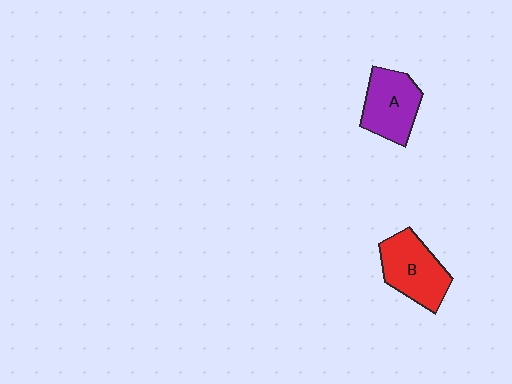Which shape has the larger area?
Shape B (red).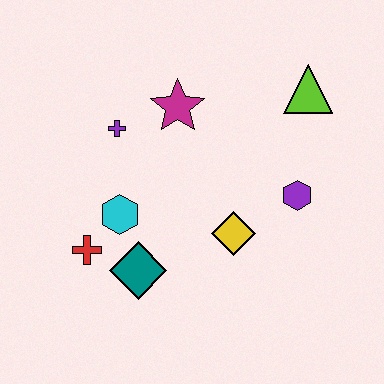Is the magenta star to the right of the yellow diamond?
No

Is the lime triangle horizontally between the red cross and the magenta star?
No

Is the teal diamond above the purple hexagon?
No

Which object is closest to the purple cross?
The magenta star is closest to the purple cross.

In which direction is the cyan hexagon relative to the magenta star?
The cyan hexagon is below the magenta star.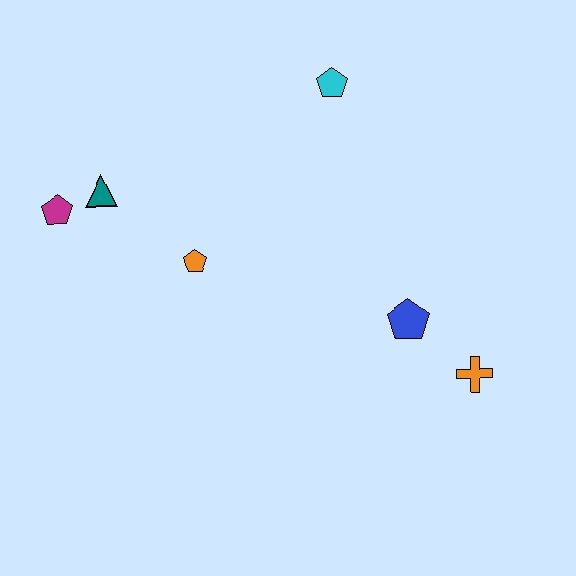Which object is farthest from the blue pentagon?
The magenta pentagon is farthest from the blue pentagon.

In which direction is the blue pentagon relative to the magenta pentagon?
The blue pentagon is to the right of the magenta pentagon.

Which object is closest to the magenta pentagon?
The teal triangle is closest to the magenta pentagon.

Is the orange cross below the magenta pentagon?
Yes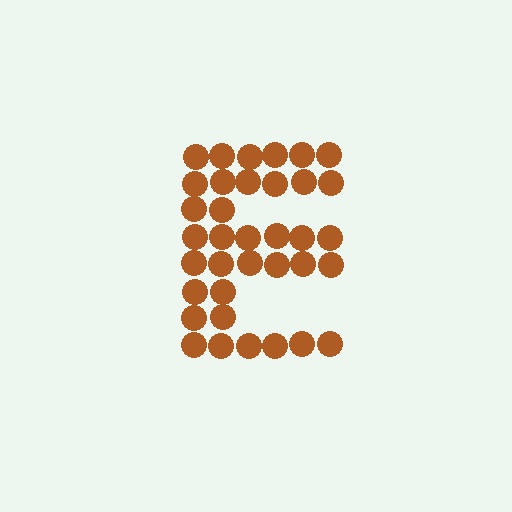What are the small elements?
The small elements are circles.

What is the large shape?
The large shape is the letter E.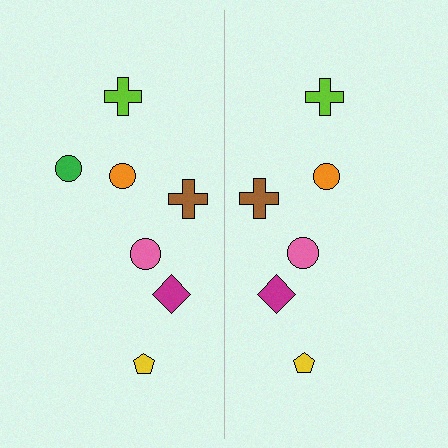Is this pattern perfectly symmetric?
No, the pattern is not perfectly symmetric. A green circle is missing from the right side.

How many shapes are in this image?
There are 13 shapes in this image.